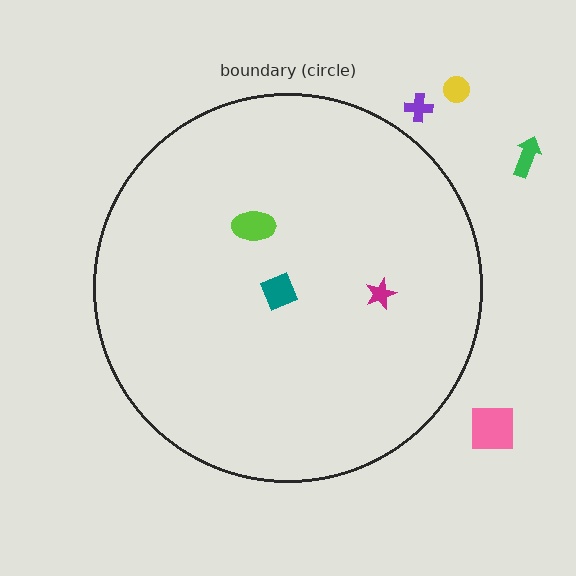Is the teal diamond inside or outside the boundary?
Inside.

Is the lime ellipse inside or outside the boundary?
Inside.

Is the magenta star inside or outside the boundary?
Inside.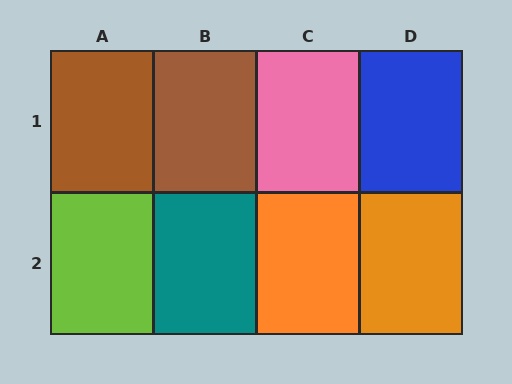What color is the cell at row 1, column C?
Pink.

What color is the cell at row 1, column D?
Blue.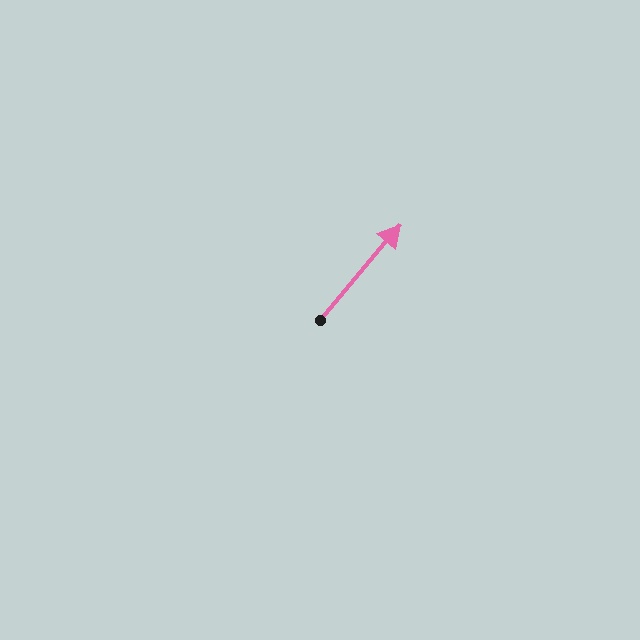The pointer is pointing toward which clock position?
Roughly 1 o'clock.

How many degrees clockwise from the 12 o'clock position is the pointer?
Approximately 40 degrees.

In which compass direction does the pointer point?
Northeast.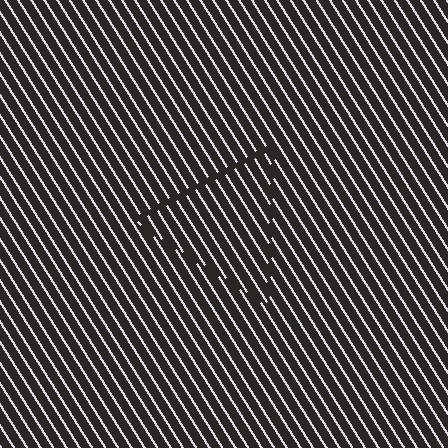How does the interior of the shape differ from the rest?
The interior of the shape contains the same grating, shifted by half a period — the contour is defined by the phase discontinuity where line-ends from the inner and outer gratings abut.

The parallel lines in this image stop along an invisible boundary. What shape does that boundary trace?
An illusory triangle. The interior of the shape contains the same grating, shifted by half a period — the contour is defined by the phase discontinuity where line-ends from the inner and outer gratings abut.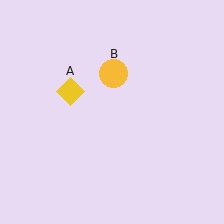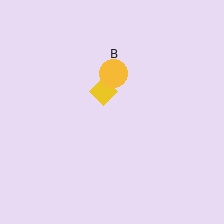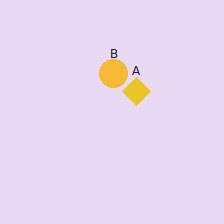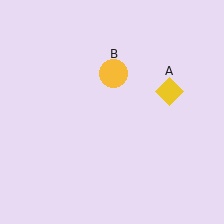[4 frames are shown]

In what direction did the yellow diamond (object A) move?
The yellow diamond (object A) moved right.